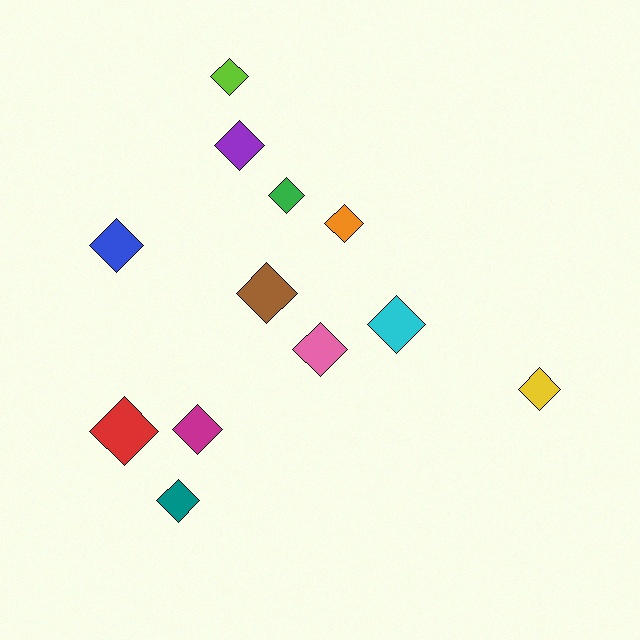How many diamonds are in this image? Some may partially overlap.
There are 12 diamonds.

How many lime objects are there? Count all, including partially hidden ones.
There is 1 lime object.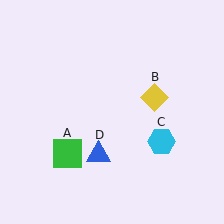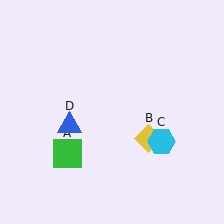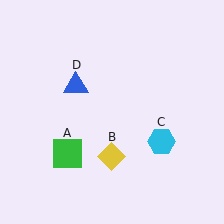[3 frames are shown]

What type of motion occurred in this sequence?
The yellow diamond (object B), blue triangle (object D) rotated clockwise around the center of the scene.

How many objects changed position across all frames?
2 objects changed position: yellow diamond (object B), blue triangle (object D).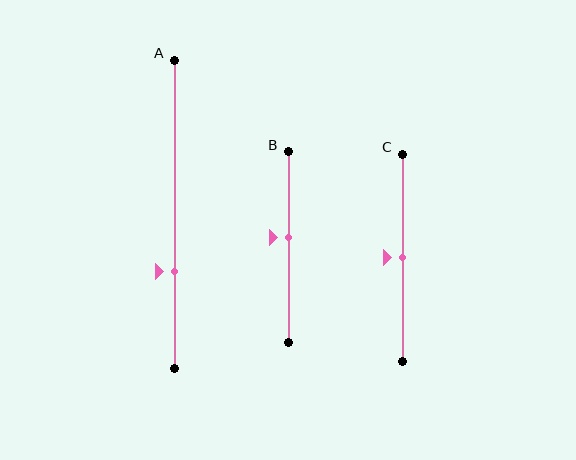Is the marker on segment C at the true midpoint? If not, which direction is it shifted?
Yes, the marker on segment C is at the true midpoint.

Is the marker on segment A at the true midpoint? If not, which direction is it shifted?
No, the marker on segment A is shifted downward by about 19% of the segment length.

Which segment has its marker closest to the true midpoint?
Segment C has its marker closest to the true midpoint.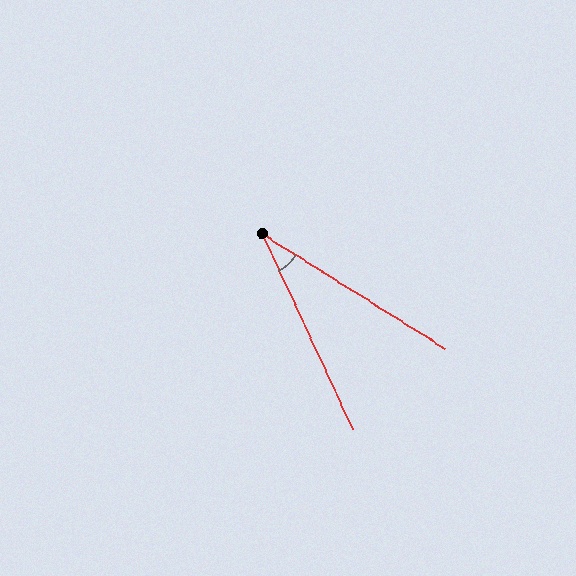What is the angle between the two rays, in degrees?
Approximately 33 degrees.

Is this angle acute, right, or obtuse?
It is acute.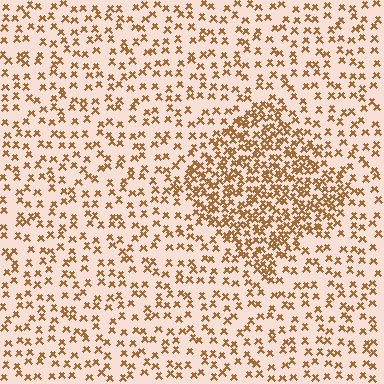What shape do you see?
I see a diamond.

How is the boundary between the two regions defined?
The boundary is defined by a change in element density (approximately 2.3x ratio). All elements are the same color, size, and shape.